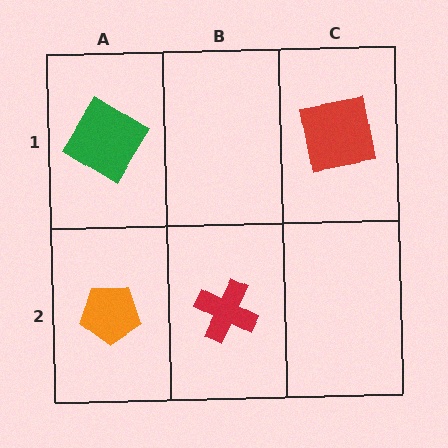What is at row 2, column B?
A red cross.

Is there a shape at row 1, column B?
No, that cell is empty.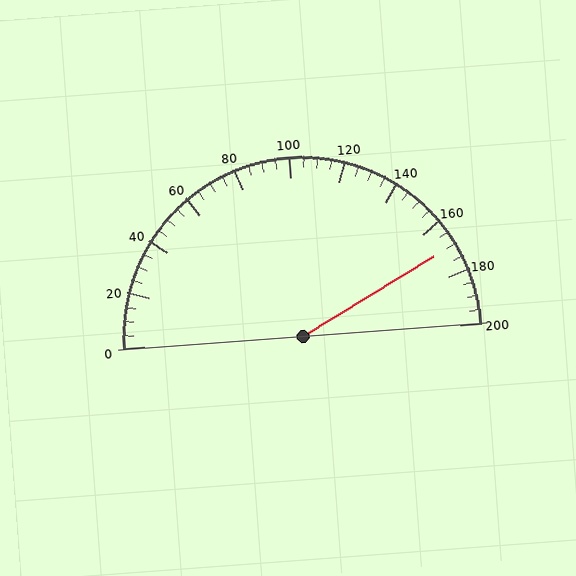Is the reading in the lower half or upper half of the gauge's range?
The reading is in the upper half of the range (0 to 200).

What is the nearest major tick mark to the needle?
The nearest major tick mark is 160.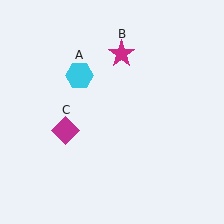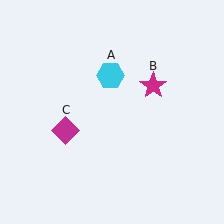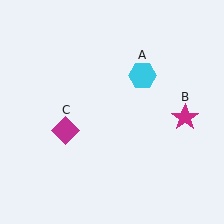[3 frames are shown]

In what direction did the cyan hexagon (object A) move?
The cyan hexagon (object A) moved right.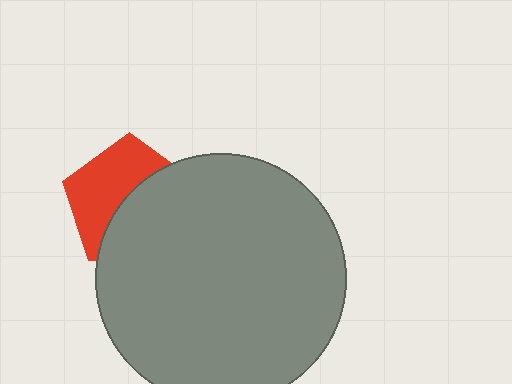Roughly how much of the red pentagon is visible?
About half of it is visible (roughly 48%).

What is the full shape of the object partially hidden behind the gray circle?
The partially hidden object is a red pentagon.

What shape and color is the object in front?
The object in front is a gray circle.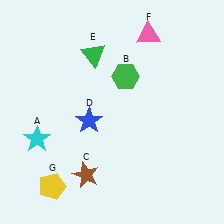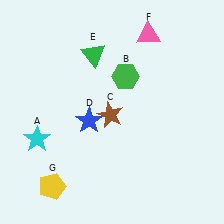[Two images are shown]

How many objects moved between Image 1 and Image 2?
1 object moved between the two images.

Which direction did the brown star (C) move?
The brown star (C) moved up.